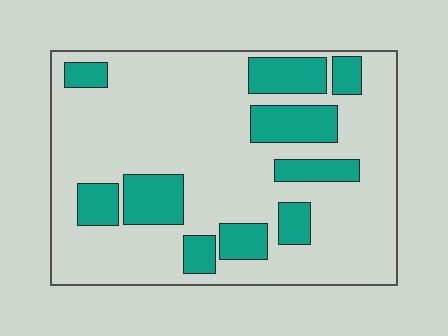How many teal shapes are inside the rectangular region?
10.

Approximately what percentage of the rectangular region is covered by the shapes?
Approximately 25%.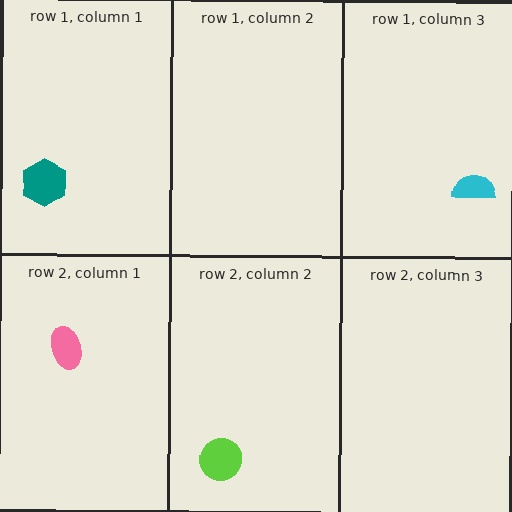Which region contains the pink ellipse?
The row 2, column 1 region.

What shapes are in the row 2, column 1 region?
The pink ellipse.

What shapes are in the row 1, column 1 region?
The teal hexagon.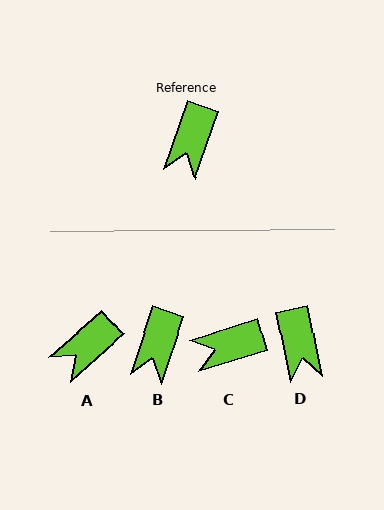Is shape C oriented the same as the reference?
No, it is off by about 54 degrees.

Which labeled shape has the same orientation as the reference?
B.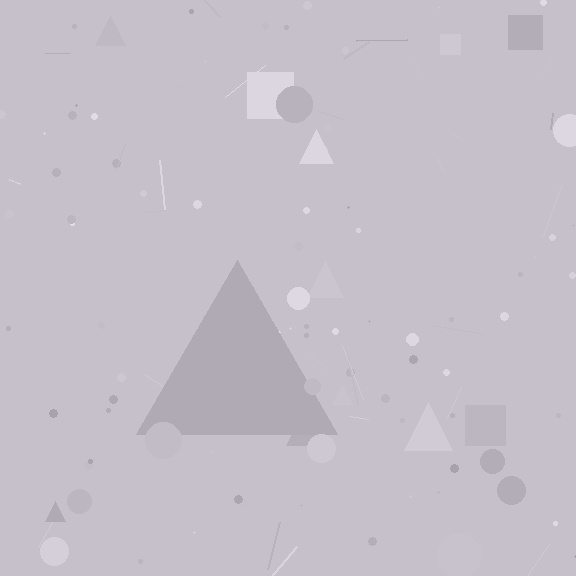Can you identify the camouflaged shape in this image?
The camouflaged shape is a triangle.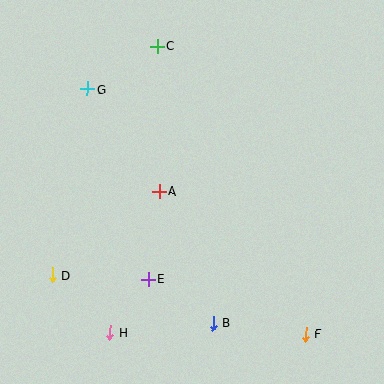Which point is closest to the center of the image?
Point A at (159, 192) is closest to the center.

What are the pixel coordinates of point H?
Point H is at (110, 333).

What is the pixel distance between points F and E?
The distance between F and E is 167 pixels.